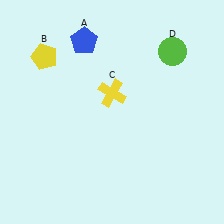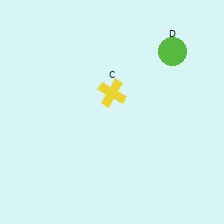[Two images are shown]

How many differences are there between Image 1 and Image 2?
There are 2 differences between the two images.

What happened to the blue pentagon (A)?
The blue pentagon (A) was removed in Image 2. It was in the top-left area of Image 1.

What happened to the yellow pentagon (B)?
The yellow pentagon (B) was removed in Image 2. It was in the top-left area of Image 1.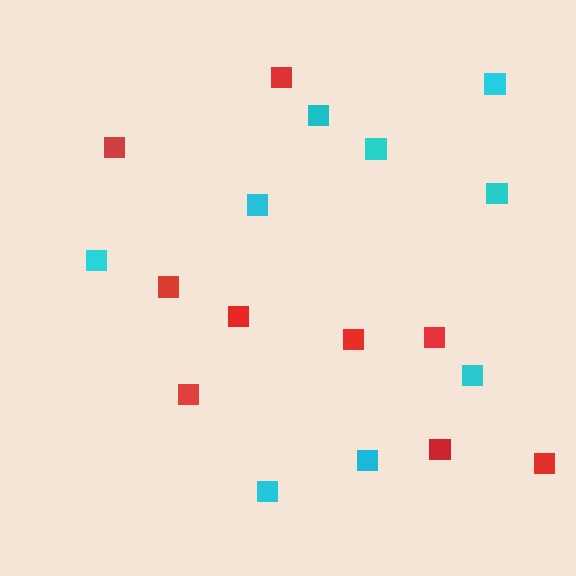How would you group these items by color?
There are 2 groups: one group of cyan squares (9) and one group of red squares (9).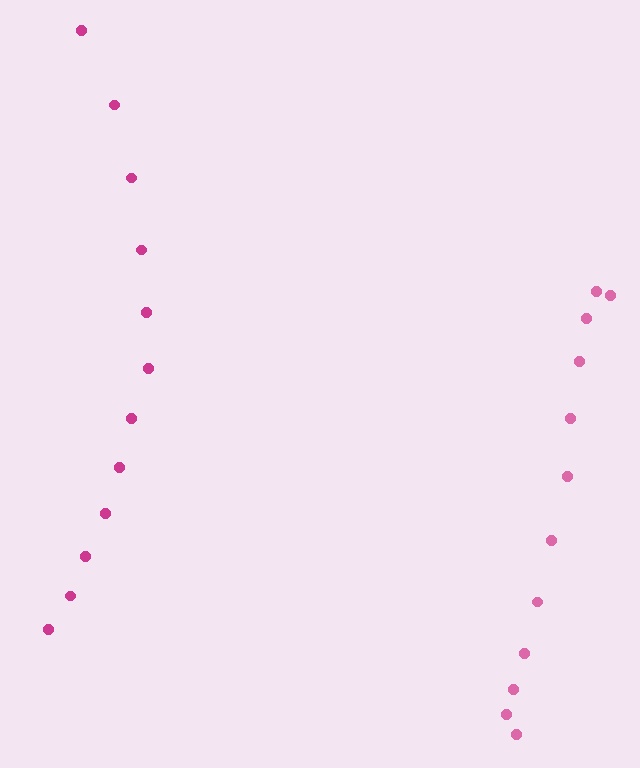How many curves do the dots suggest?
There are 2 distinct paths.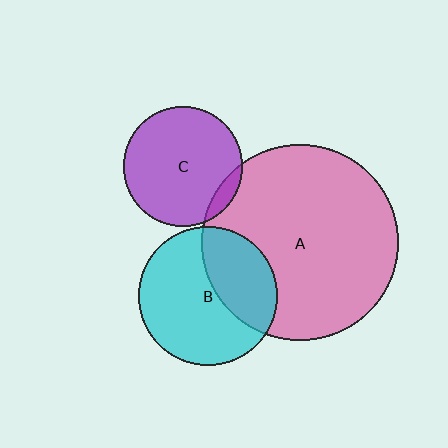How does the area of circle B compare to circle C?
Approximately 1.4 times.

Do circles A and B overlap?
Yes.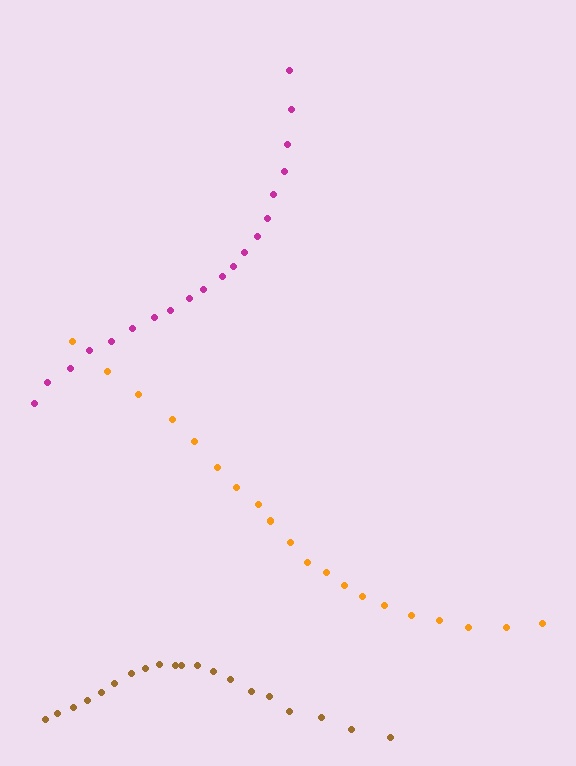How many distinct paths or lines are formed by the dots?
There are 3 distinct paths.